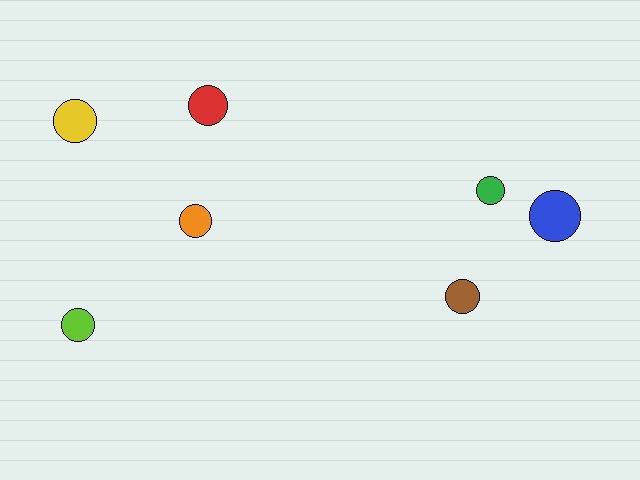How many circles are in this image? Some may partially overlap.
There are 7 circles.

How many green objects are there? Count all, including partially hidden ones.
There is 1 green object.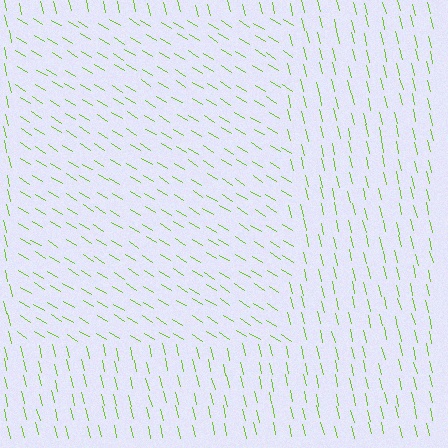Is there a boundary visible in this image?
Yes, there is a texture boundary formed by a change in line orientation.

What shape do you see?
I see a rectangle.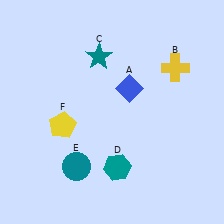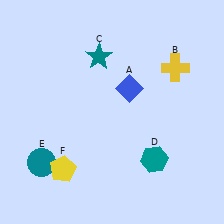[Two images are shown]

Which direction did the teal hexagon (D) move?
The teal hexagon (D) moved right.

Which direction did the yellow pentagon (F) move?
The yellow pentagon (F) moved down.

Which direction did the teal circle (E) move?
The teal circle (E) moved left.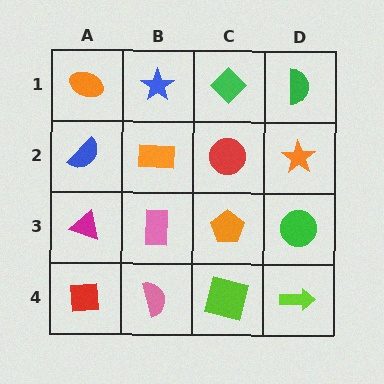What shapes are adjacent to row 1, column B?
An orange rectangle (row 2, column B), an orange ellipse (row 1, column A), a green diamond (row 1, column C).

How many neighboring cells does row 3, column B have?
4.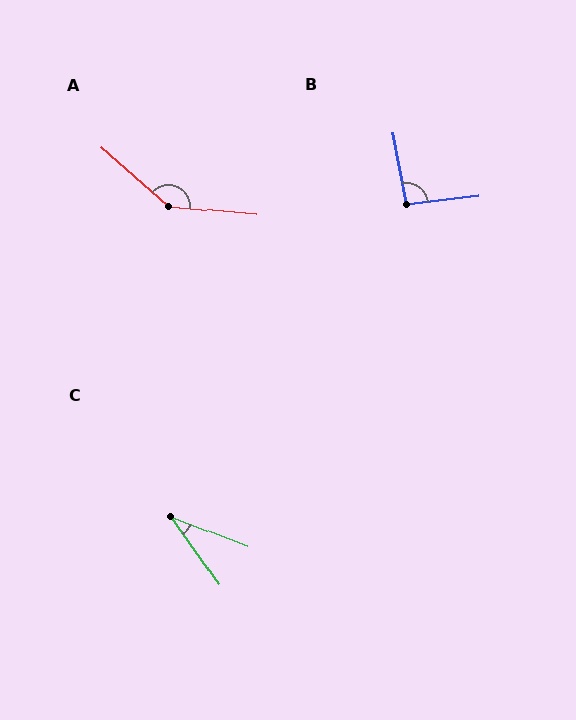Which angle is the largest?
A, at approximately 145 degrees.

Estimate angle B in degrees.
Approximately 94 degrees.